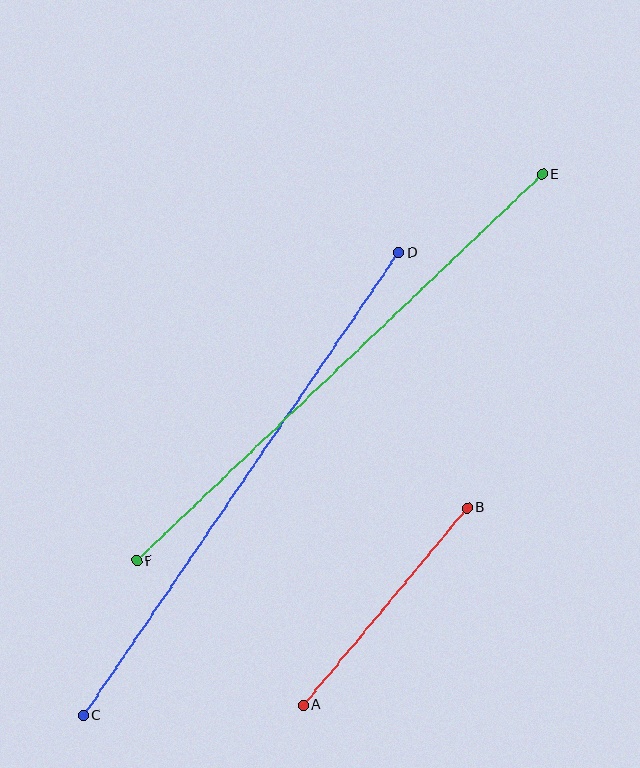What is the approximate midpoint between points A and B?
The midpoint is at approximately (385, 606) pixels.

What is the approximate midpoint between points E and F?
The midpoint is at approximately (340, 368) pixels.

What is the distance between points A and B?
The distance is approximately 257 pixels.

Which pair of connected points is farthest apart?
Points E and F are farthest apart.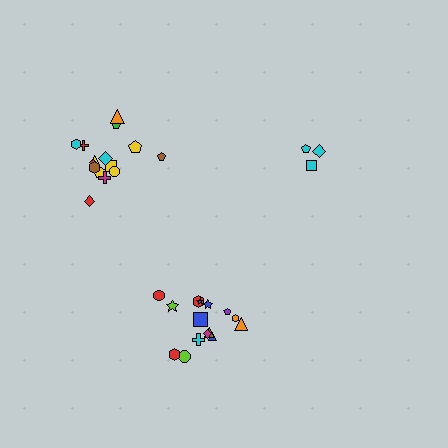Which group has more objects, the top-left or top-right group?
The top-left group.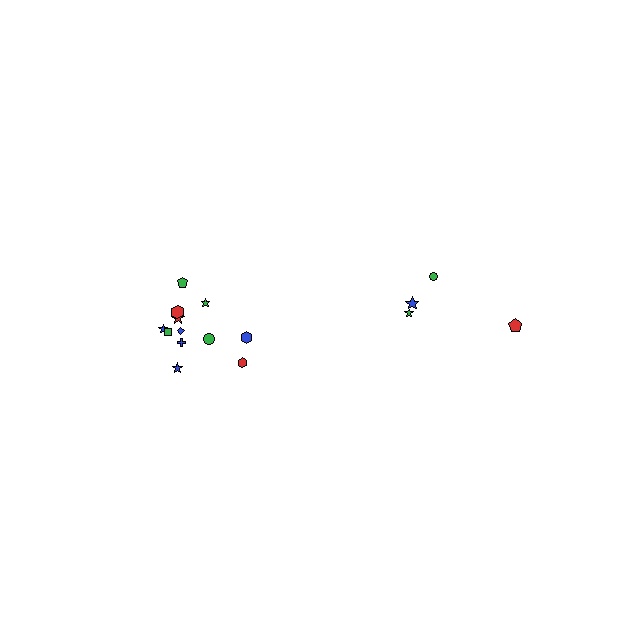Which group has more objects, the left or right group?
The left group.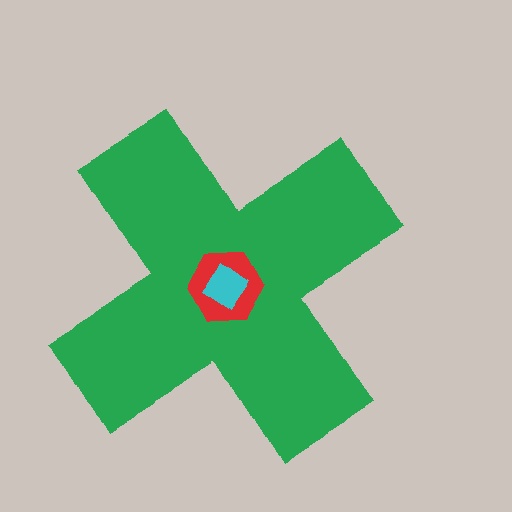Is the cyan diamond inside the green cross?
Yes.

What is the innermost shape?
The cyan diamond.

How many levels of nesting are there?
3.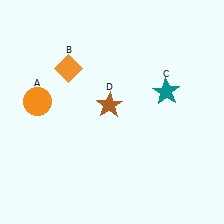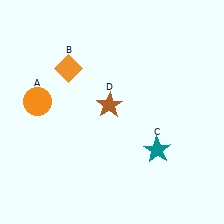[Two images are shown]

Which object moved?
The teal star (C) moved down.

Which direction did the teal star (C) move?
The teal star (C) moved down.